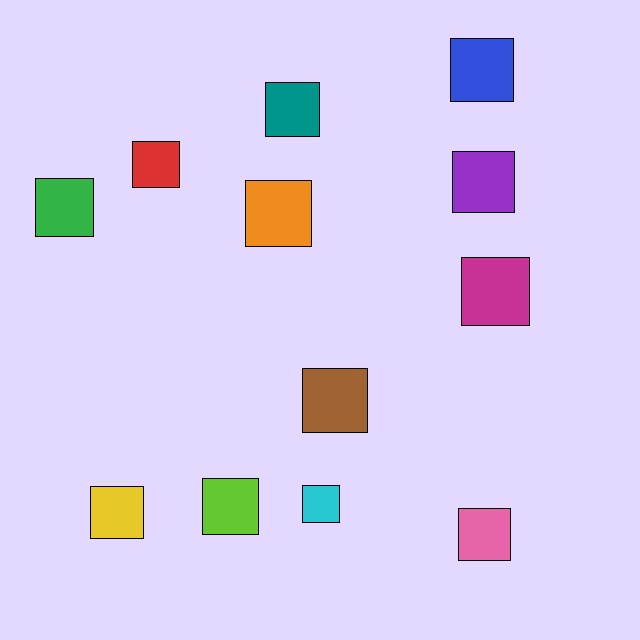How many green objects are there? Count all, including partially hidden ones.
There is 1 green object.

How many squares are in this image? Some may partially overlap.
There are 12 squares.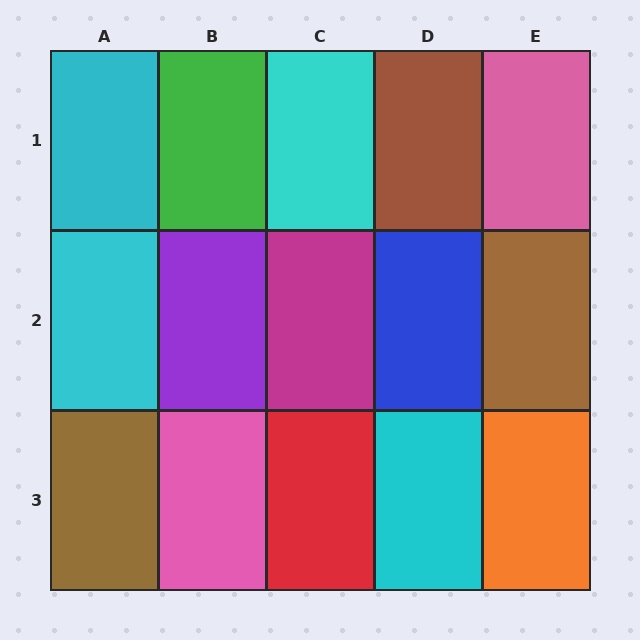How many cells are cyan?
4 cells are cyan.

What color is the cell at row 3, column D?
Cyan.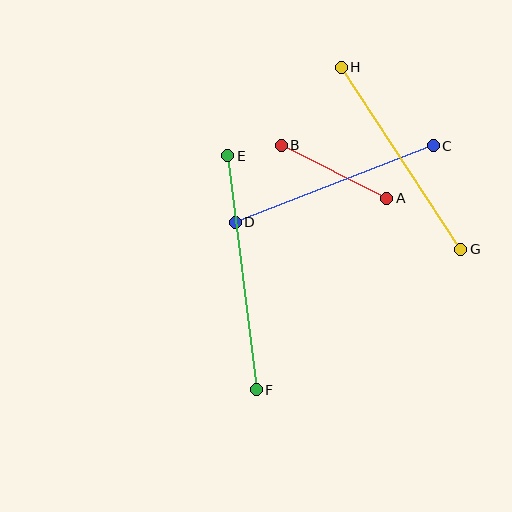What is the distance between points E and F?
The distance is approximately 236 pixels.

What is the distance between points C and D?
The distance is approximately 212 pixels.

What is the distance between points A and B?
The distance is approximately 118 pixels.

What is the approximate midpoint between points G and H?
The midpoint is at approximately (401, 158) pixels.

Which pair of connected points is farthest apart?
Points E and F are farthest apart.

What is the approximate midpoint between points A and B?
The midpoint is at approximately (334, 172) pixels.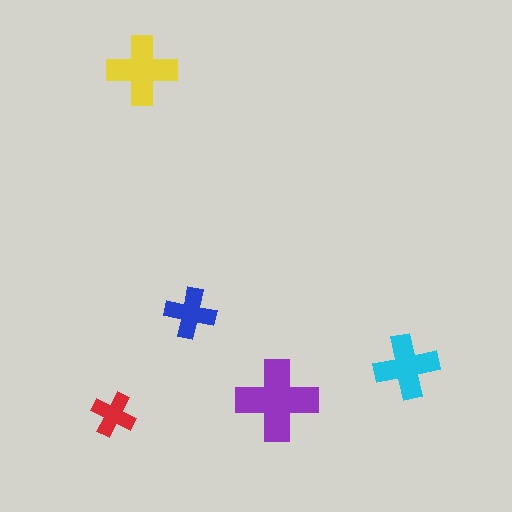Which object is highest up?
The yellow cross is topmost.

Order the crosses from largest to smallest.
the purple one, the yellow one, the cyan one, the blue one, the red one.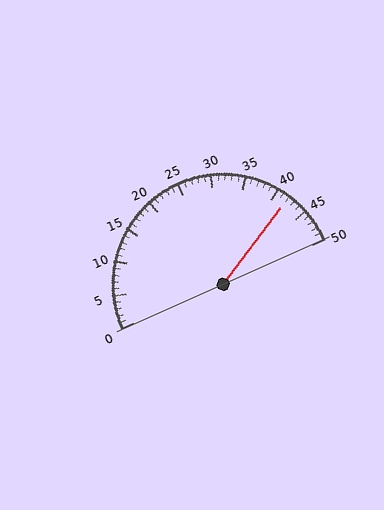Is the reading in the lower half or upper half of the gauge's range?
The reading is in the upper half of the range (0 to 50).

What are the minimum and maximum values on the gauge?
The gauge ranges from 0 to 50.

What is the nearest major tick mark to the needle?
The nearest major tick mark is 40.